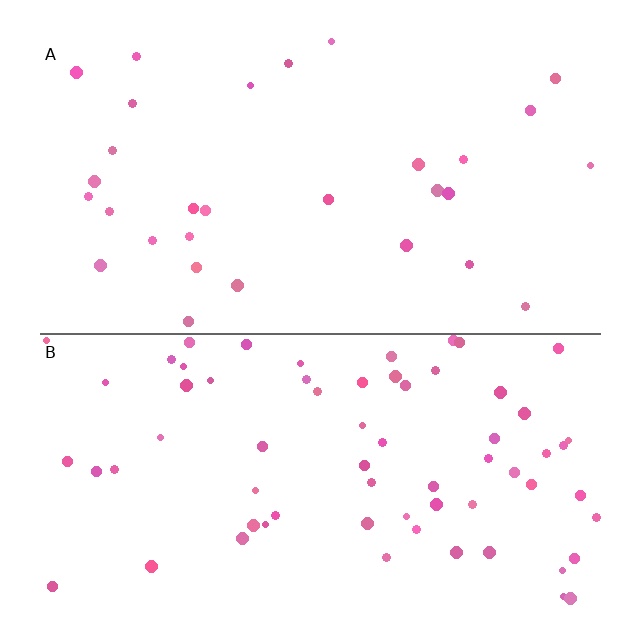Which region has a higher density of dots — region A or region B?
B (the bottom).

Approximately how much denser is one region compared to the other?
Approximately 2.2× — region B over region A.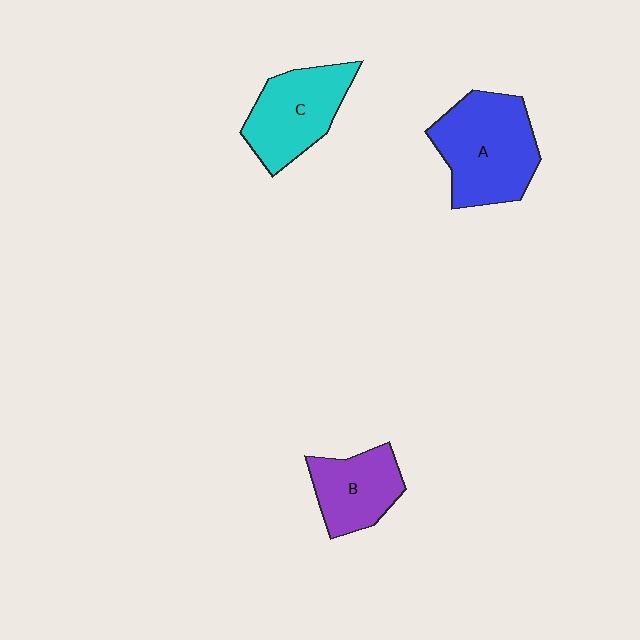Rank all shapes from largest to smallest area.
From largest to smallest: A (blue), C (cyan), B (purple).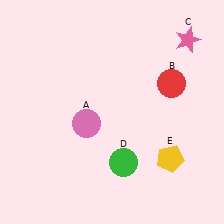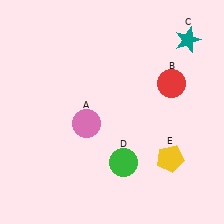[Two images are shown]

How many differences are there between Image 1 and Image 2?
There is 1 difference between the two images.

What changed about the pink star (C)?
In Image 1, C is pink. In Image 2, it changed to teal.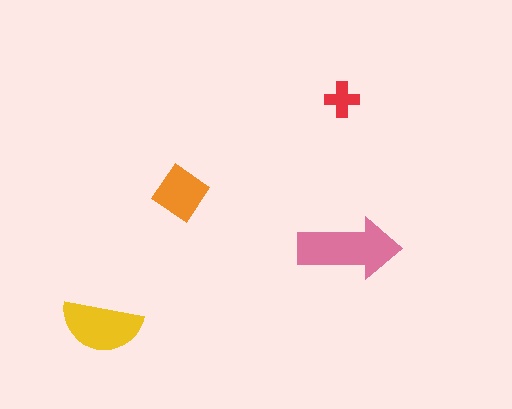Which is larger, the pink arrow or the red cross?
The pink arrow.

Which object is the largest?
The pink arrow.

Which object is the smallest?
The red cross.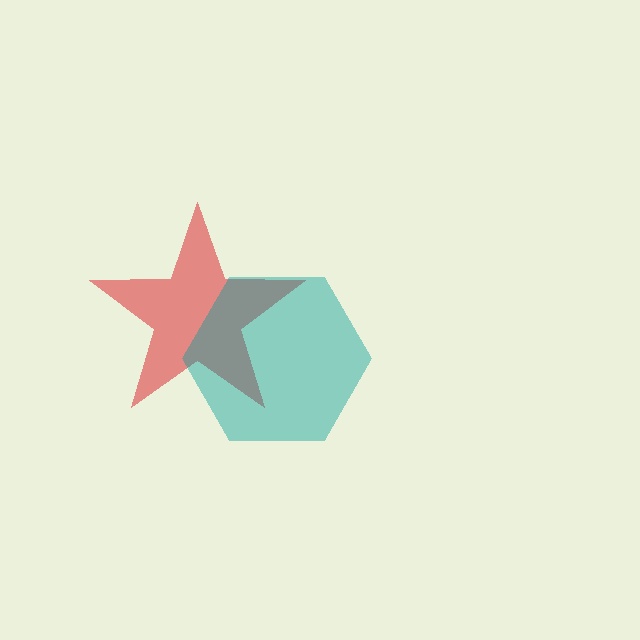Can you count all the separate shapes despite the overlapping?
Yes, there are 2 separate shapes.